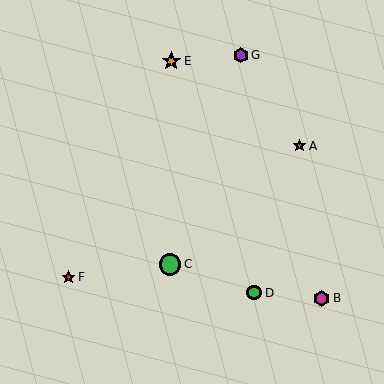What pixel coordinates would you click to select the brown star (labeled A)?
Click at (300, 146) to select the brown star A.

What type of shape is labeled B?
Shape B is a magenta hexagon.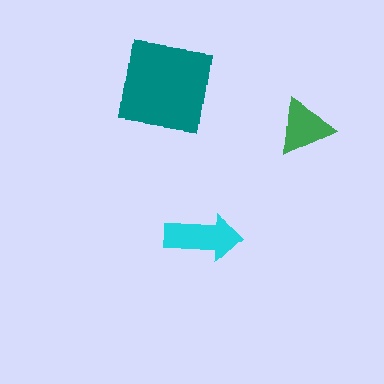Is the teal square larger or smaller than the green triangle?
Larger.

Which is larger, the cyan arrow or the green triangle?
The cyan arrow.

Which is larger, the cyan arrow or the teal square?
The teal square.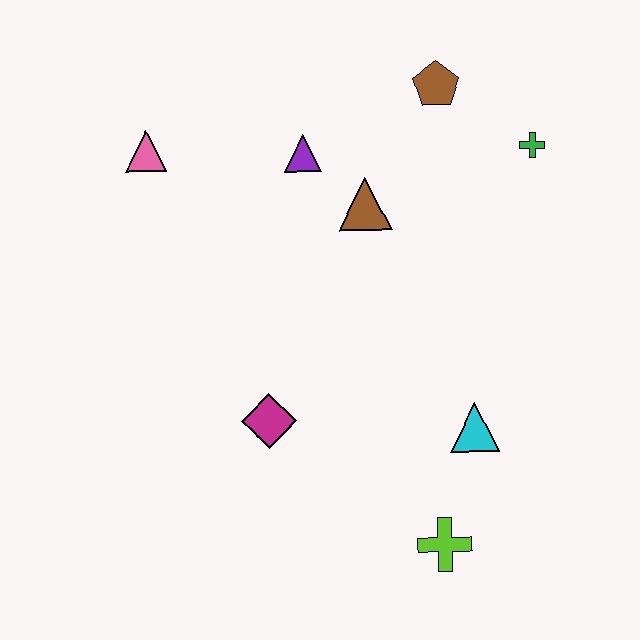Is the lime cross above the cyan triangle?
No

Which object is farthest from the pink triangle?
The lime cross is farthest from the pink triangle.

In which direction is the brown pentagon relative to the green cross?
The brown pentagon is to the left of the green cross.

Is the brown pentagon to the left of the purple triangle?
No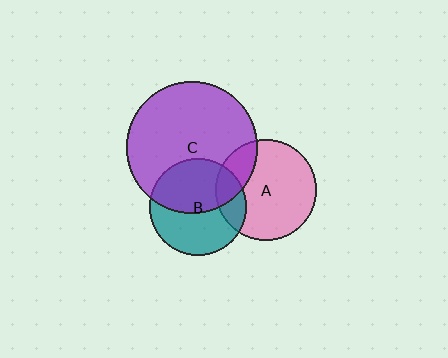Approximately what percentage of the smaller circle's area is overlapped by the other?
Approximately 50%.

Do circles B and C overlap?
Yes.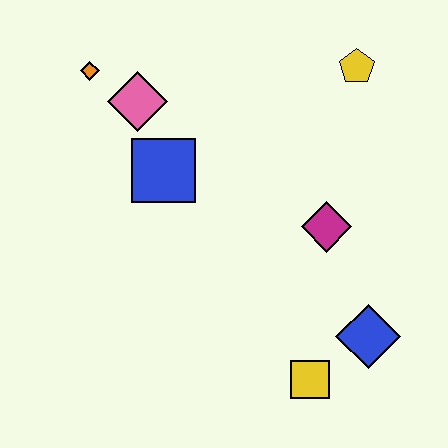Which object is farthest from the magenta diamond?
The orange diamond is farthest from the magenta diamond.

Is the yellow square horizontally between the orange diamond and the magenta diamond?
Yes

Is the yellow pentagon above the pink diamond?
Yes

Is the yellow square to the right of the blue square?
Yes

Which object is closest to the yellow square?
The blue diamond is closest to the yellow square.